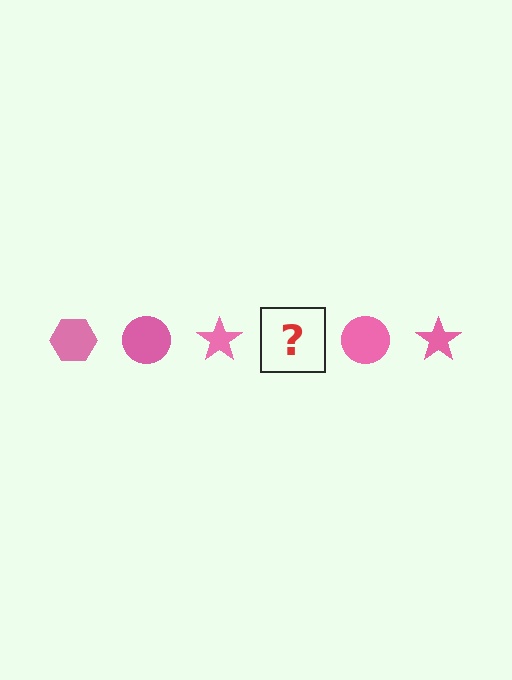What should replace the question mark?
The question mark should be replaced with a pink hexagon.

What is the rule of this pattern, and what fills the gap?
The rule is that the pattern cycles through hexagon, circle, star shapes in pink. The gap should be filled with a pink hexagon.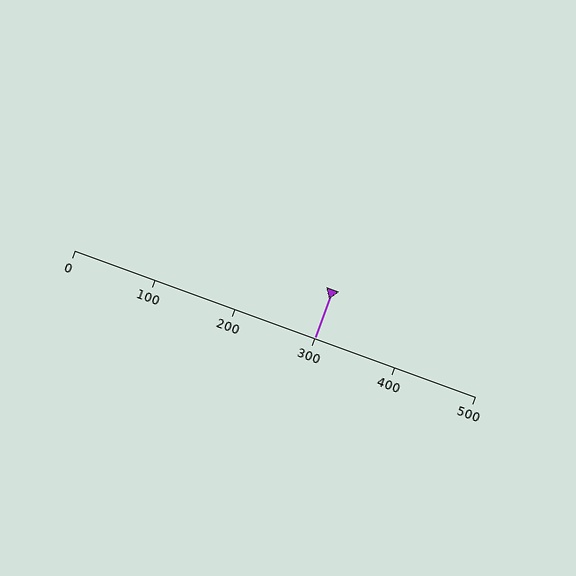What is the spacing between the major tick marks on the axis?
The major ticks are spaced 100 apart.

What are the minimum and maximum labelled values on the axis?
The axis runs from 0 to 500.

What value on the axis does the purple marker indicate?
The marker indicates approximately 300.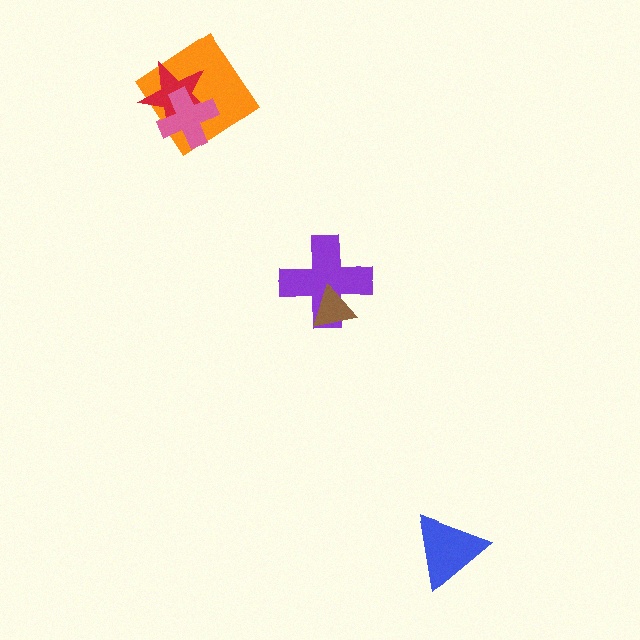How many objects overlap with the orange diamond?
2 objects overlap with the orange diamond.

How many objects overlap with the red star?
2 objects overlap with the red star.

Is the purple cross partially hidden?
Yes, it is partially covered by another shape.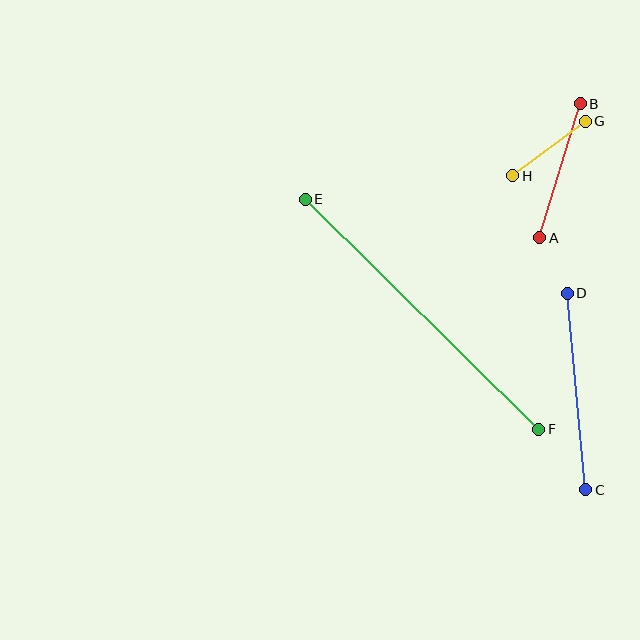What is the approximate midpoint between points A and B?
The midpoint is at approximately (560, 171) pixels.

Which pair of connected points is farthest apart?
Points E and F are farthest apart.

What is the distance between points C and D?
The distance is approximately 197 pixels.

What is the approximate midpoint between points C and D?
The midpoint is at approximately (576, 391) pixels.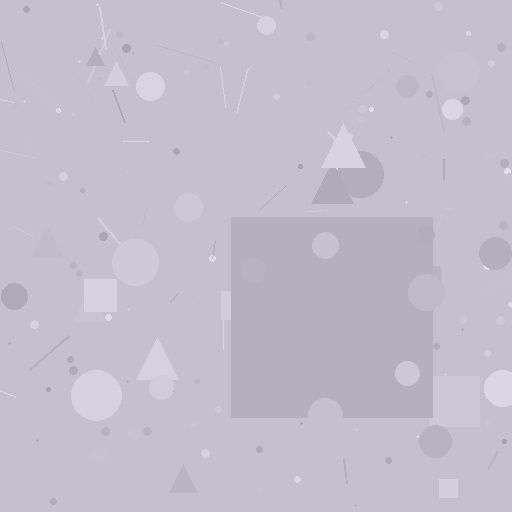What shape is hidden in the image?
A square is hidden in the image.